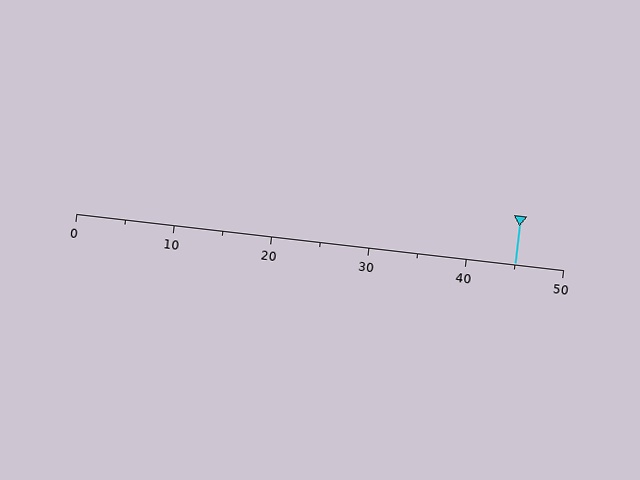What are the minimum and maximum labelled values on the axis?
The axis runs from 0 to 50.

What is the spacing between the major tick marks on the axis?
The major ticks are spaced 10 apart.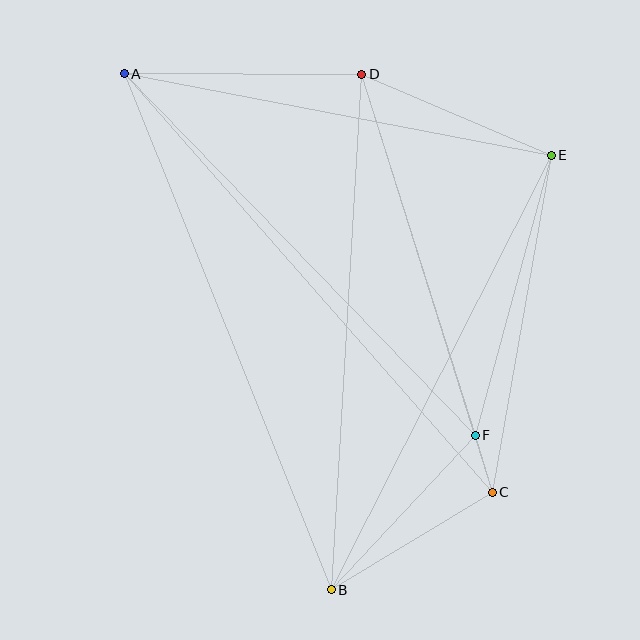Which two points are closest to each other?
Points C and F are closest to each other.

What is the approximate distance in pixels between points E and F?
The distance between E and F is approximately 290 pixels.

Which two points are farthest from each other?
Points A and C are farthest from each other.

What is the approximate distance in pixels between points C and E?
The distance between C and E is approximately 342 pixels.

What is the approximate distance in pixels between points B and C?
The distance between B and C is approximately 188 pixels.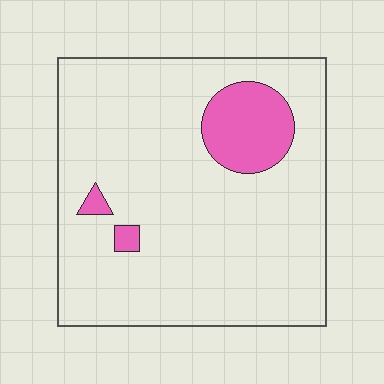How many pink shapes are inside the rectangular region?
3.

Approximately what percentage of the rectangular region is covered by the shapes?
Approximately 10%.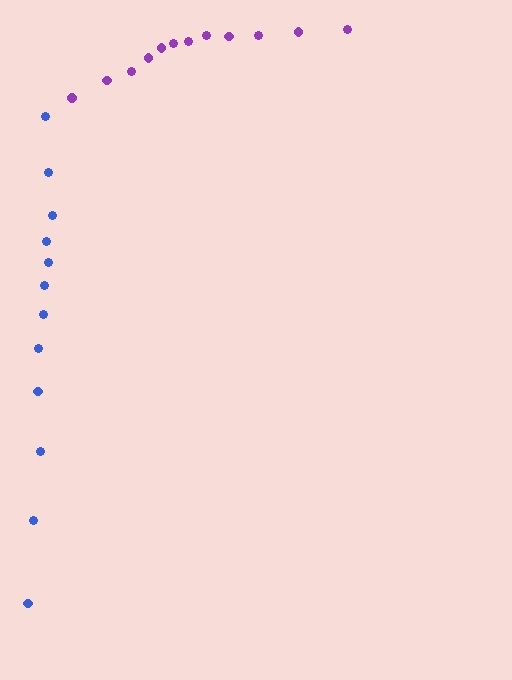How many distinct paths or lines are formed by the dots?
There are 2 distinct paths.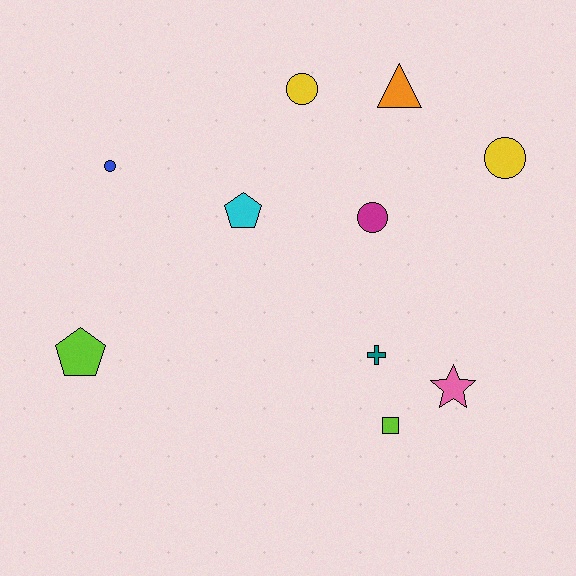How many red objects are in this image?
There are no red objects.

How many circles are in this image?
There are 4 circles.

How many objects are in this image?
There are 10 objects.